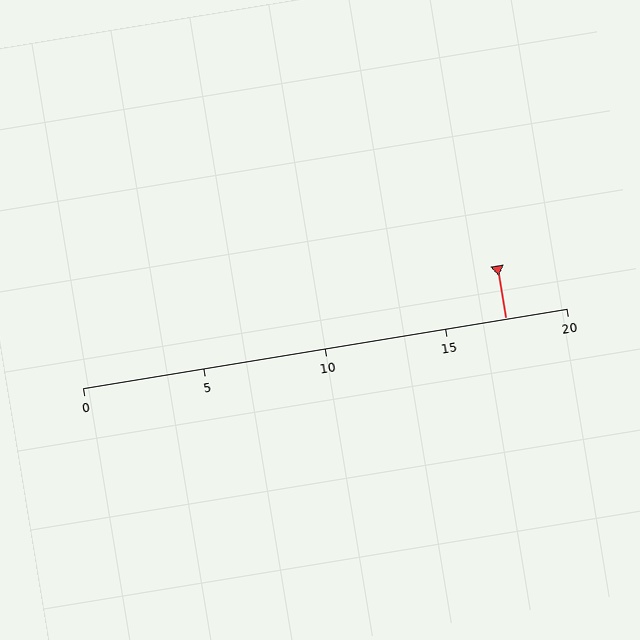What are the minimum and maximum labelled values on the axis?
The axis runs from 0 to 20.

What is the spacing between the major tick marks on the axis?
The major ticks are spaced 5 apart.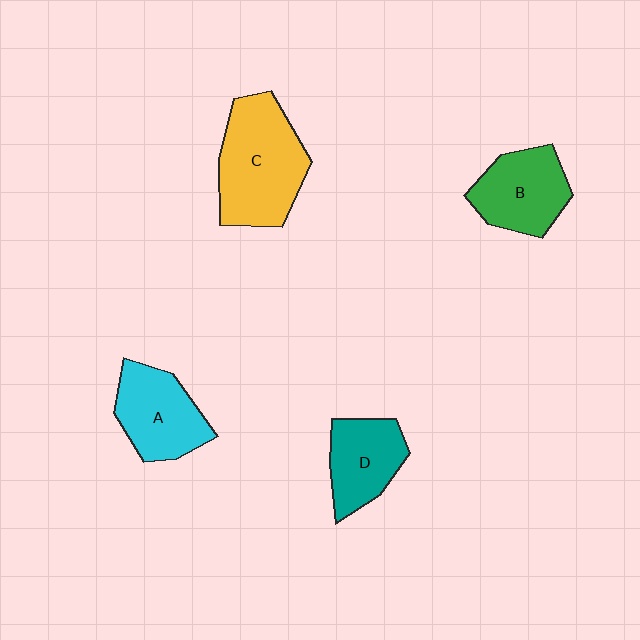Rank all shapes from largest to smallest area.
From largest to smallest: C (yellow), A (cyan), B (green), D (teal).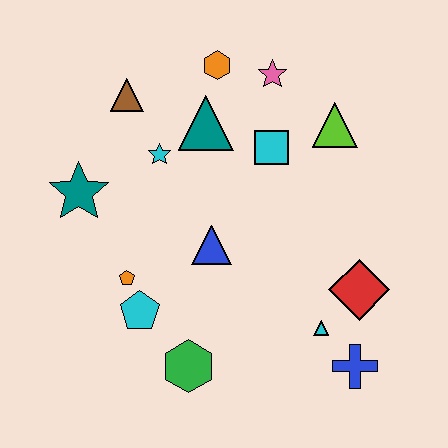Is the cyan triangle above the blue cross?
Yes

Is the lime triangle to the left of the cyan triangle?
No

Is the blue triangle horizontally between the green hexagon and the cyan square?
Yes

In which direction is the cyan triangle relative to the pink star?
The cyan triangle is below the pink star.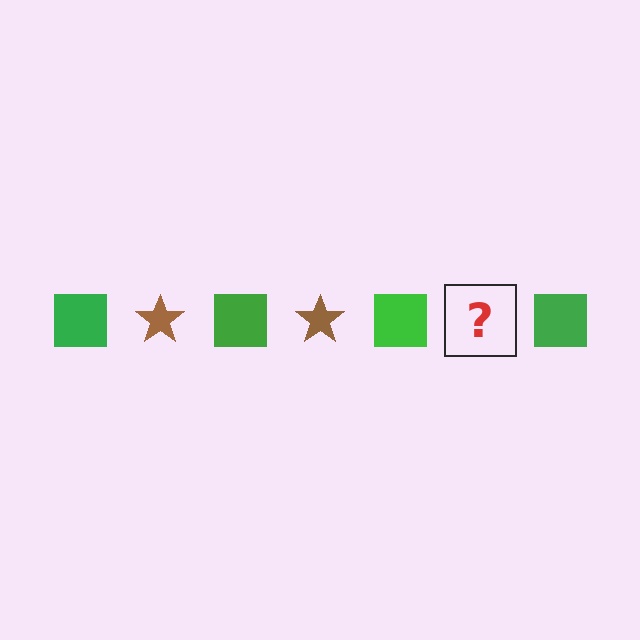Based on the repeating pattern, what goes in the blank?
The blank should be a brown star.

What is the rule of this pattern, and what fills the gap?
The rule is that the pattern alternates between green square and brown star. The gap should be filled with a brown star.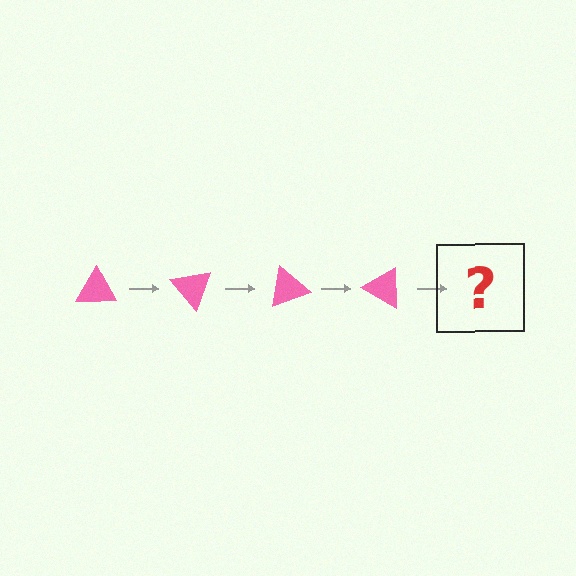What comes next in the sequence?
The next element should be a pink triangle rotated 200 degrees.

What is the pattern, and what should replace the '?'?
The pattern is that the triangle rotates 50 degrees each step. The '?' should be a pink triangle rotated 200 degrees.